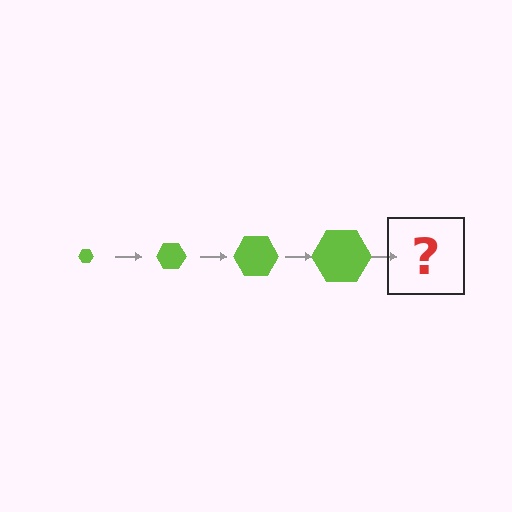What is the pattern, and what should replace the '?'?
The pattern is that the hexagon gets progressively larger each step. The '?' should be a lime hexagon, larger than the previous one.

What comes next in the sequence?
The next element should be a lime hexagon, larger than the previous one.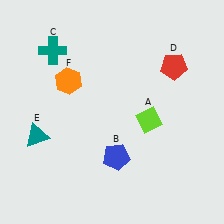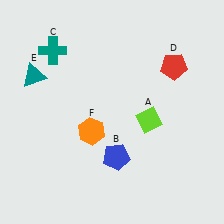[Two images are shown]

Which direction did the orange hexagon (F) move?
The orange hexagon (F) moved down.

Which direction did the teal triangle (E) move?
The teal triangle (E) moved up.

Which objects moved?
The objects that moved are: the teal triangle (E), the orange hexagon (F).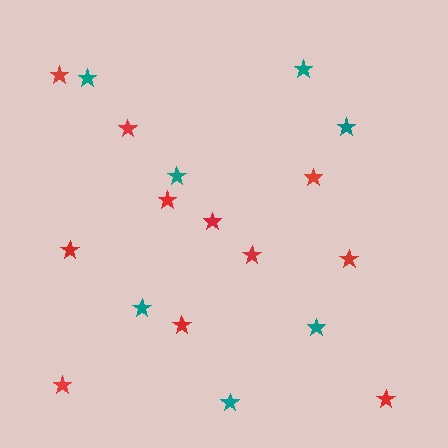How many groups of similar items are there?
There are 2 groups: one group of red stars (11) and one group of teal stars (7).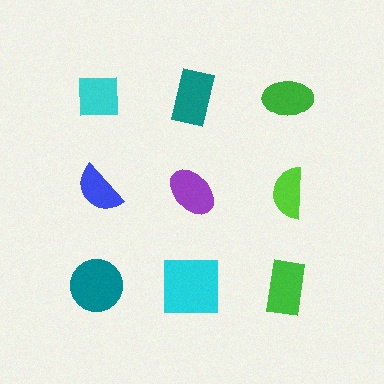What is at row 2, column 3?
A lime semicircle.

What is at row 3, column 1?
A teal circle.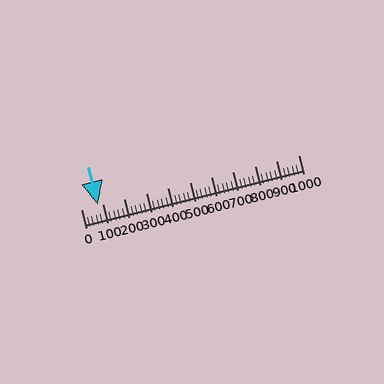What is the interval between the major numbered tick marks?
The major tick marks are spaced 100 units apart.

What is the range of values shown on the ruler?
The ruler shows values from 0 to 1000.